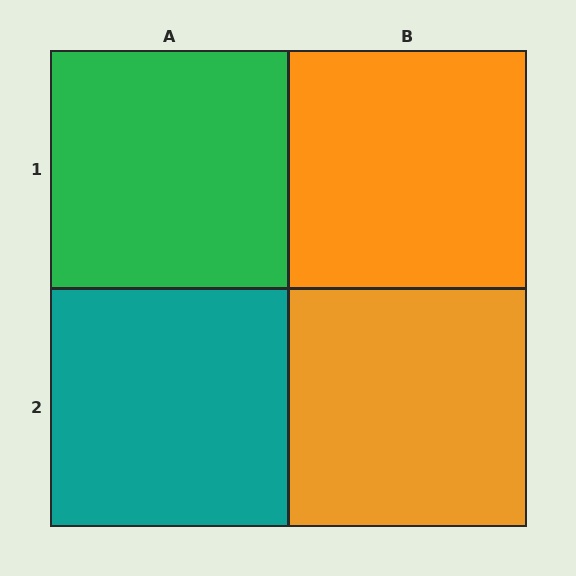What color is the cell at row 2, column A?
Teal.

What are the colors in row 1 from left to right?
Green, orange.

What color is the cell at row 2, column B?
Orange.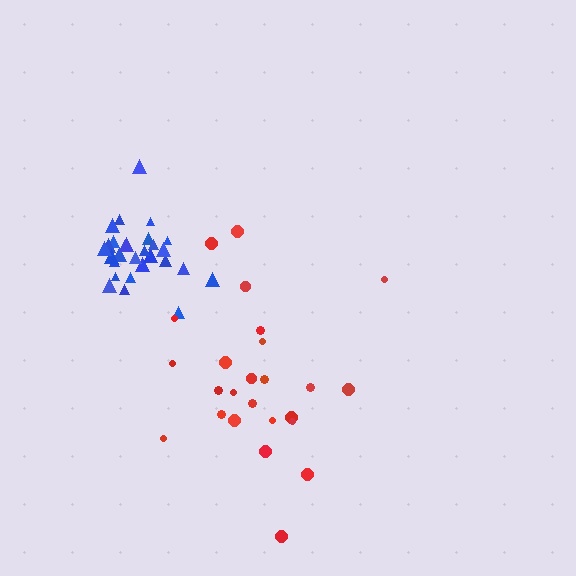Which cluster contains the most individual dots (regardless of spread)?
Blue (28).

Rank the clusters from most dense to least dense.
blue, red.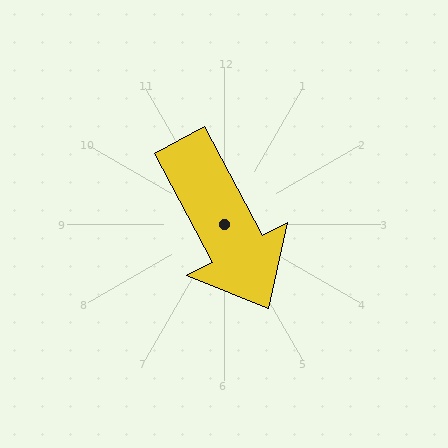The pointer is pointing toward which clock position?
Roughly 5 o'clock.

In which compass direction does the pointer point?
Southeast.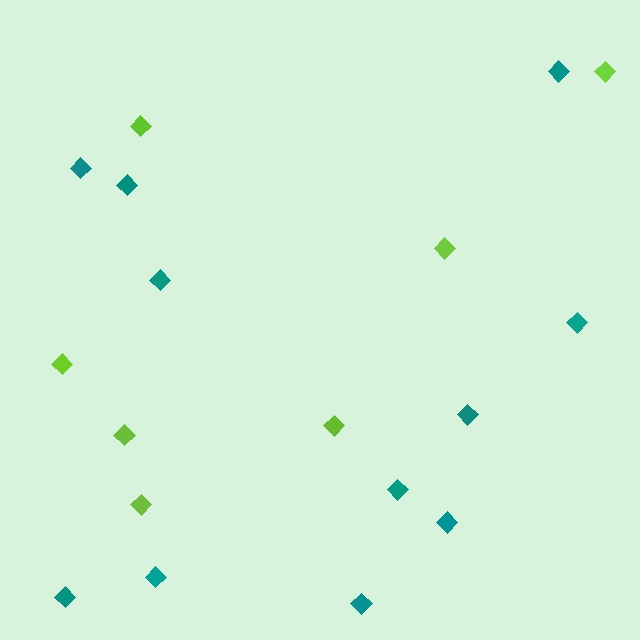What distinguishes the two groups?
There are 2 groups: one group of teal diamonds (11) and one group of lime diamonds (7).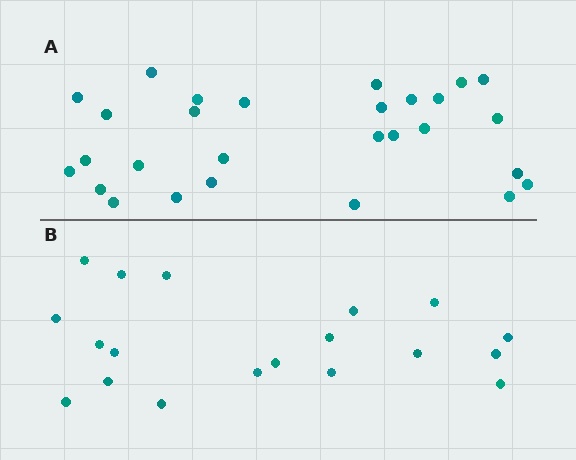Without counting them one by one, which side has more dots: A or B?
Region A (the top region) has more dots.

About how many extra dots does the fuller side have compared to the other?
Region A has roughly 8 or so more dots than region B.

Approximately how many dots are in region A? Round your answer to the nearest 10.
About 30 dots. (The exact count is 28, which rounds to 30.)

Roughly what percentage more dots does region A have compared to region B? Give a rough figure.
About 45% more.